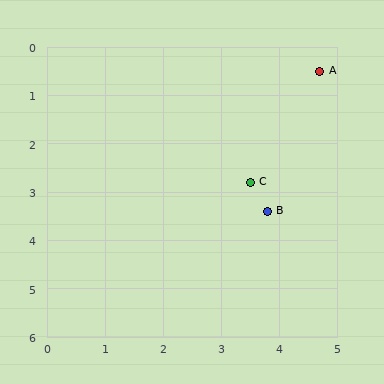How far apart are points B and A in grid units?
Points B and A are about 3.0 grid units apart.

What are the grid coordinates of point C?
Point C is at approximately (3.5, 2.8).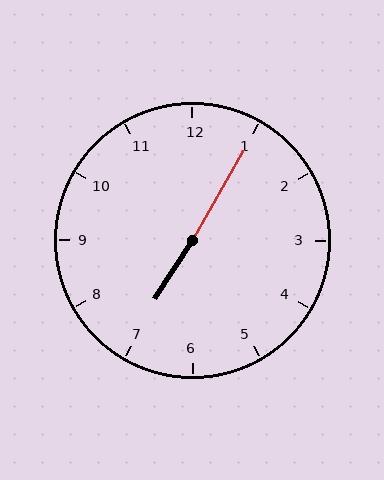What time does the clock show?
7:05.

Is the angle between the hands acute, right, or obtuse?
It is obtuse.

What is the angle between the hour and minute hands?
Approximately 178 degrees.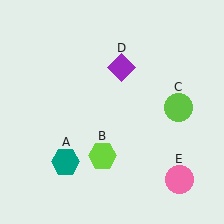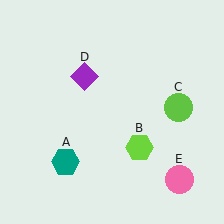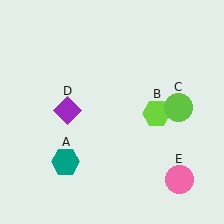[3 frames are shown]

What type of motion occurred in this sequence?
The lime hexagon (object B), purple diamond (object D) rotated counterclockwise around the center of the scene.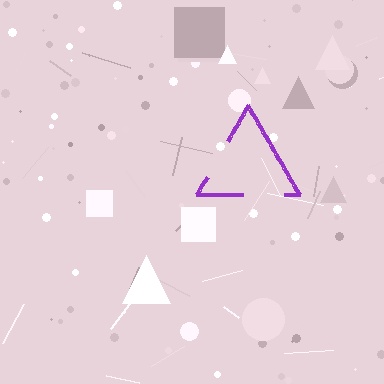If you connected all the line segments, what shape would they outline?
They would outline a triangle.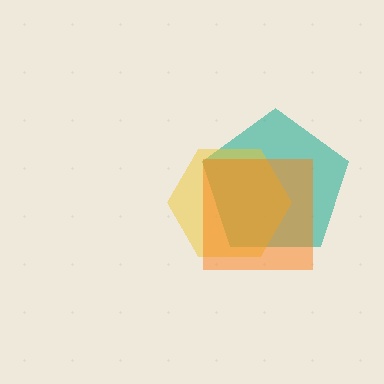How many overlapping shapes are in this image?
There are 3 overlapping shapes in the image.